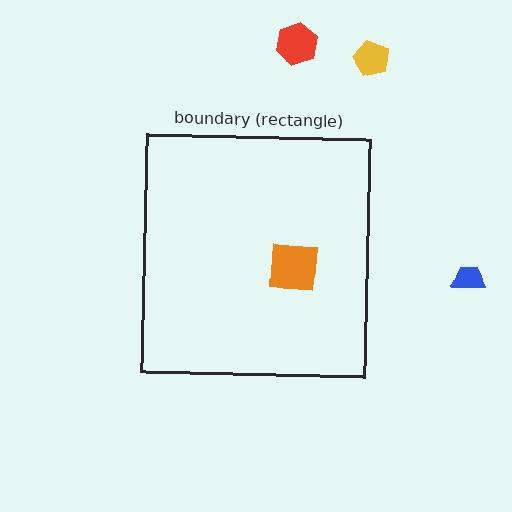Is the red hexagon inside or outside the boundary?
Outside.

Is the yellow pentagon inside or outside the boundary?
Outside.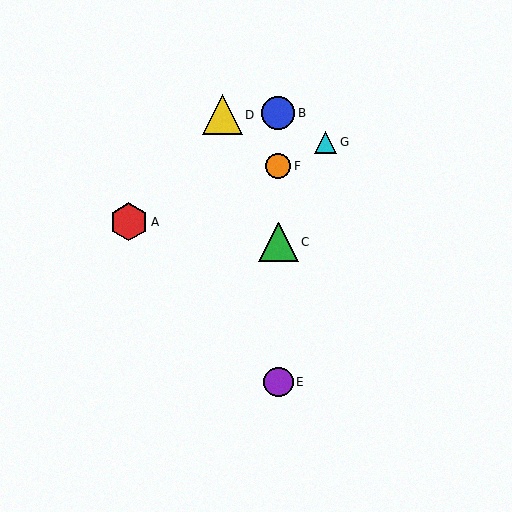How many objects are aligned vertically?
4 objects (B, C, E, F) are aligned vertically.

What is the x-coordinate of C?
Object C is at x≈278.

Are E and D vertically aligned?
No, E is at x≈278 and D is at x≈223.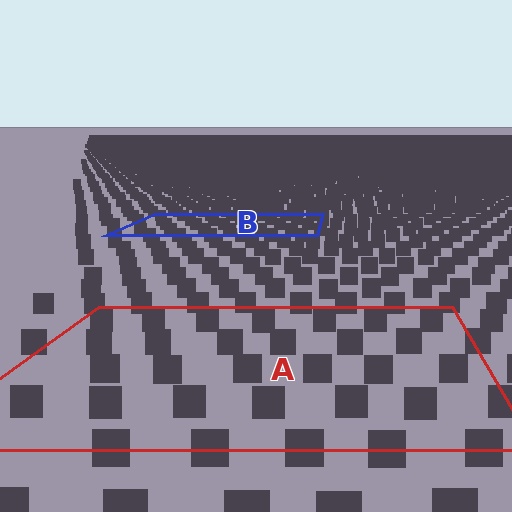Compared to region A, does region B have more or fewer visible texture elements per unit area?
Region B has more texture elements per unit area — they are packed more densely because it is farther away.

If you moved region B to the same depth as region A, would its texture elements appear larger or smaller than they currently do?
They would appear larger. At a closer depth, the same texture elements are projected at a bigger on-screen size.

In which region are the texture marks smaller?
The texture marks are smaller in region B, because it is farther away.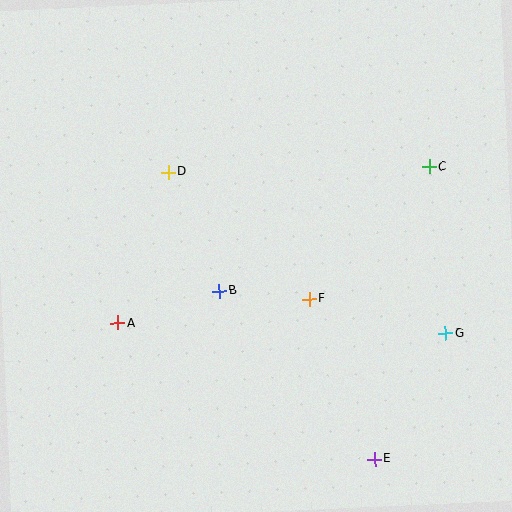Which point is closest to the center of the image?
Point B at (219, 291) is closest to the center.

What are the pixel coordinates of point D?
Point D is at (168, 172).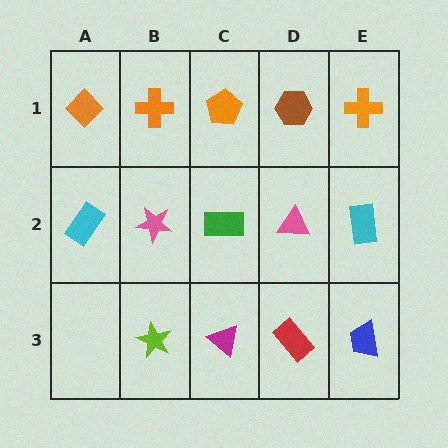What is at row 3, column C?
A magenta triangle.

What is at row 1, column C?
An orange pentagon.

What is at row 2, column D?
A pink triangle.